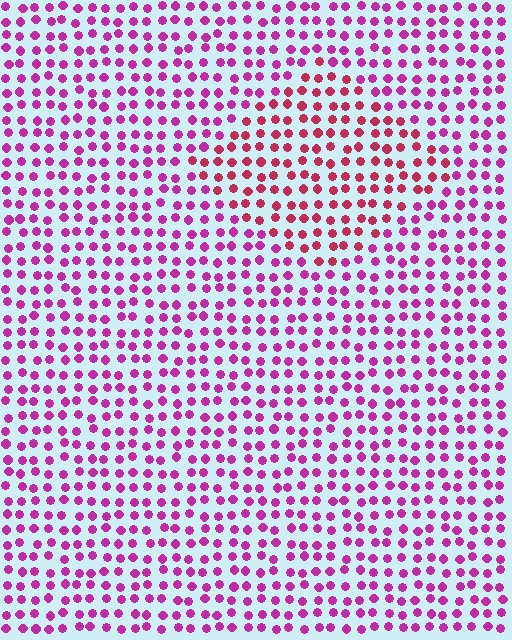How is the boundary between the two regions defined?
The boundary is defined purely by a slight shift in hue (about 31 degrees). Spacing, size, and orientation are identical on both sides.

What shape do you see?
I see a diamond.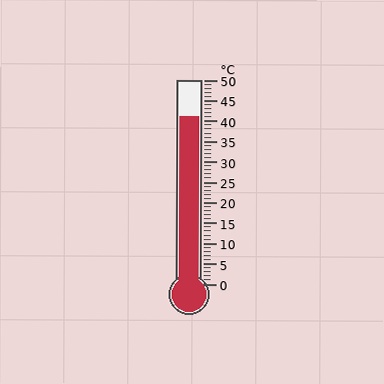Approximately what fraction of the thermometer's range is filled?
The thermometer is filled to approximately 80% of its range.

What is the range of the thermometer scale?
The thermometer scale ranges from 0°C to 50°C.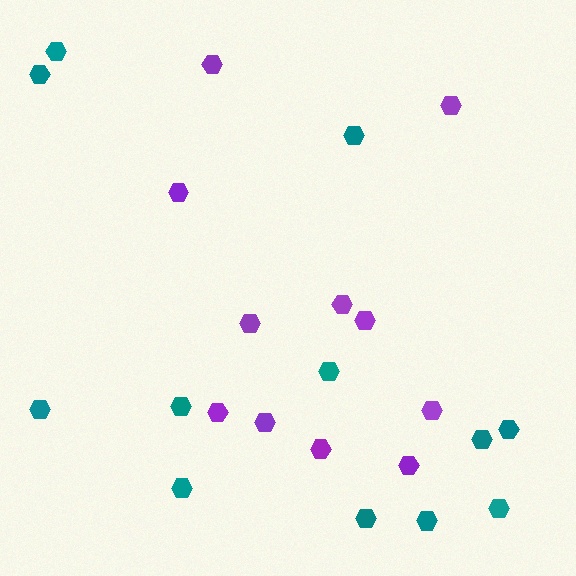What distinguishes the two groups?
There are 2 groups: one group of teal hexagons (12) and one group of purple hexagons (11).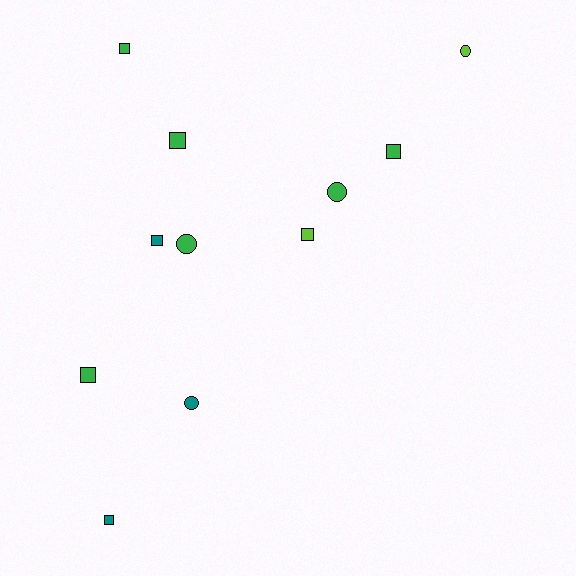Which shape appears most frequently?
Square, with 7 objects.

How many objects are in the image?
There are 11 objects.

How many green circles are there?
There are 2 green circles.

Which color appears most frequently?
Green, with 6 objects.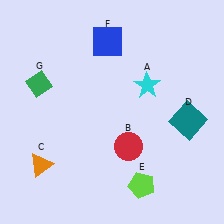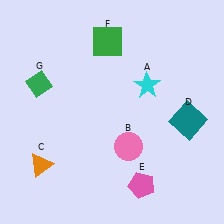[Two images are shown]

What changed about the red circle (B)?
In Image 1, B is red. In Image 2, it changed to pink.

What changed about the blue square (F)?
In Image 1, F is blue. In Image 2, it changed to green.